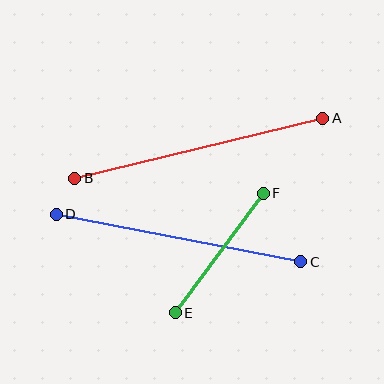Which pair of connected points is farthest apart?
Points A and B are farthest apart.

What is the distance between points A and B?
The distance is approximately 255 pixels.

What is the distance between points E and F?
The distance is approximately 148 pixels.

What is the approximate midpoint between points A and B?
The midpoint is at approximately (199, 148) pixels.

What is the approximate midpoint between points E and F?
The midpoint is at approximately (219, 253) pixels.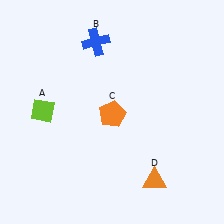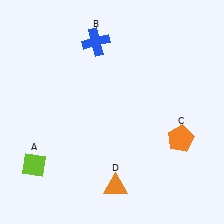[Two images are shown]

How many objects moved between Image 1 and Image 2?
3 objects moved between the two images.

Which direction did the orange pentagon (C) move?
The orange pentagon (C) moved right.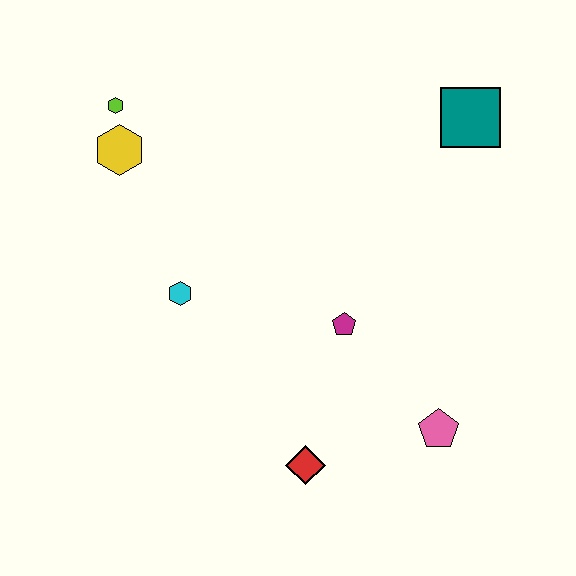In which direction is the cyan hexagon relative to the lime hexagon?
The cyan hexagon is below the lime hexagon.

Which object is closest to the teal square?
The magenta pentagon is closest to the teal square.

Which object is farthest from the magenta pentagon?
The lime hexagon is farthest from the magenta pentagon.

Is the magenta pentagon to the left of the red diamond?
No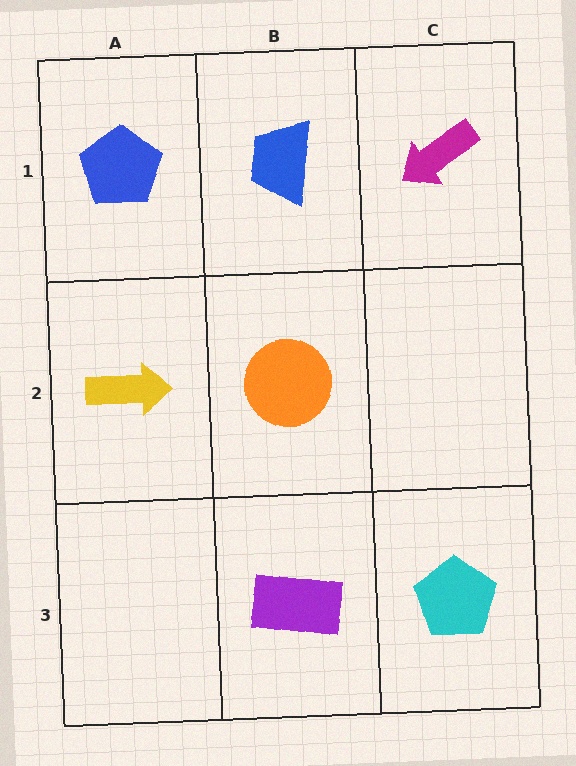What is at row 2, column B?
An orange circle.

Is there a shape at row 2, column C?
No, that cell is empty.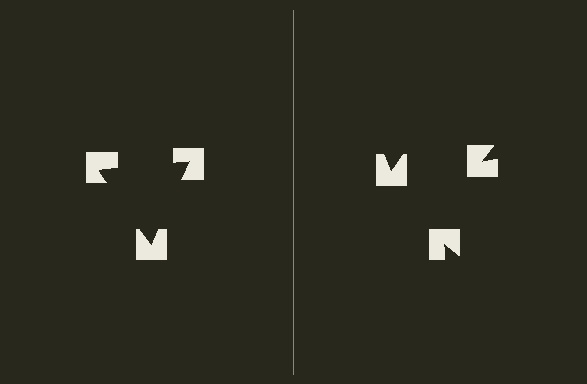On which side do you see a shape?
An illusory triangle appears on the left side. On the right side the wedge cuts are rotated, so no coherent shape forms.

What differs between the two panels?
The notched squares are positioned identically on both sides; only the wedge orientations differ. On the left they align to a triangle; on the right they are misaligned.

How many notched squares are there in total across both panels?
6 — 3 on each side.